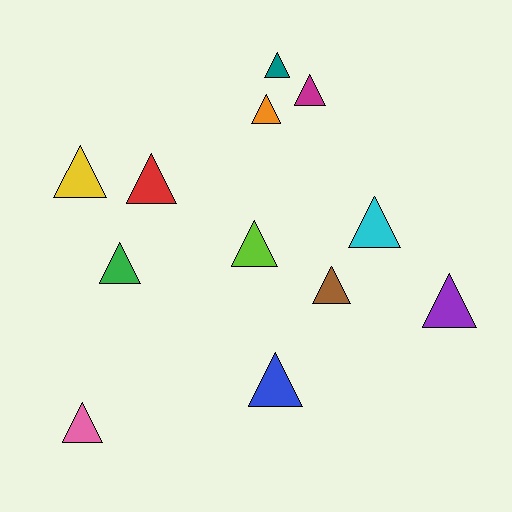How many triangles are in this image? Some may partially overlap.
There are 12 triangles.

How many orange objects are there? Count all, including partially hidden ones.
There is 1 orange object.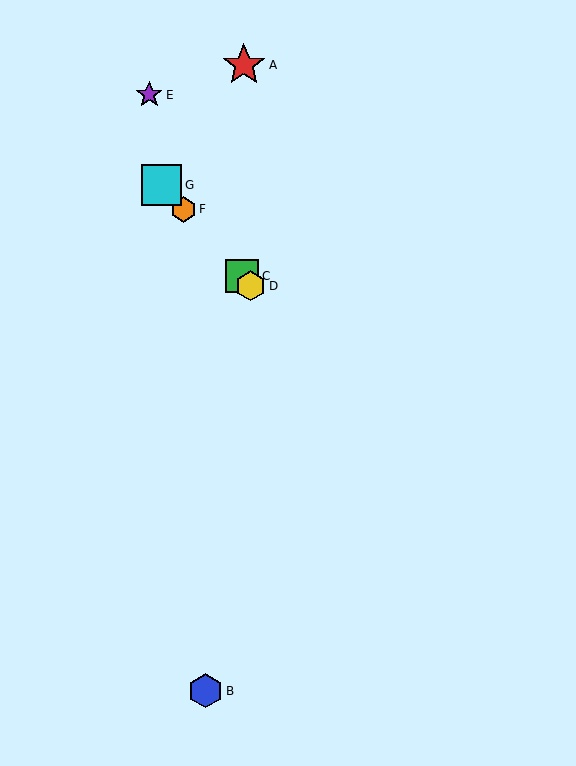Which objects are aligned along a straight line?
Objects C, D, F, G are aligned along a straight line.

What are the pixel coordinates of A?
Object A is at (244, 65).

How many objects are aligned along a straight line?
4 objects (C, D, F, G) are aligned along a straight line.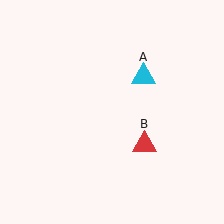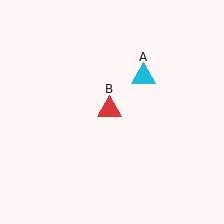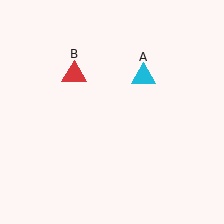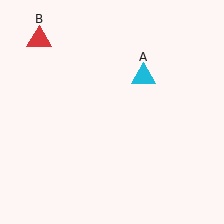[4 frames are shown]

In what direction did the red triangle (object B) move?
The red triangle (object B) moved up and to the left.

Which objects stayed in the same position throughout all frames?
Cyan triangle (object A) remained stationary.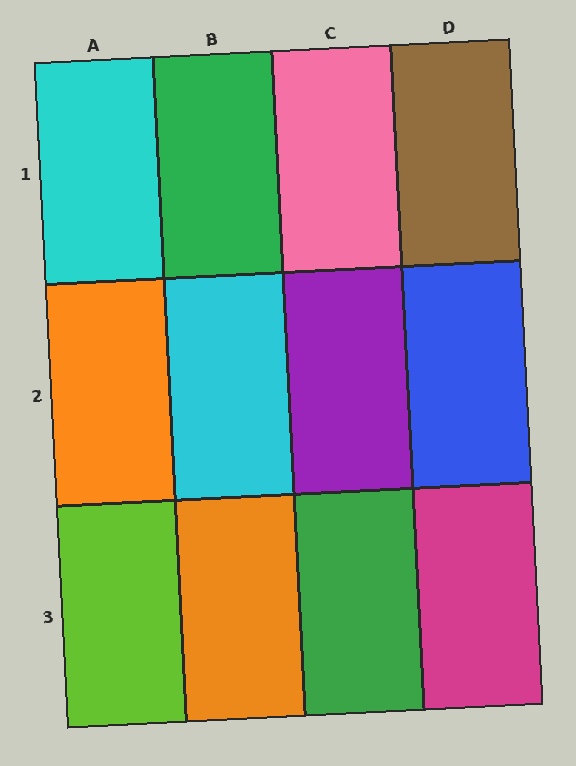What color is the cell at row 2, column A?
Orange.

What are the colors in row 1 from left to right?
Cyan, green, pink, brown.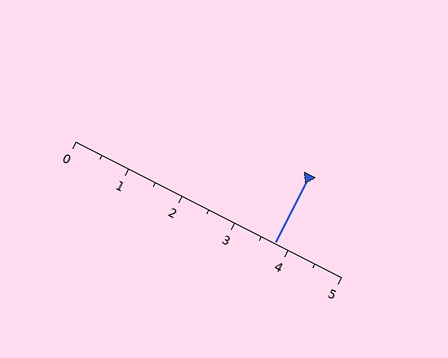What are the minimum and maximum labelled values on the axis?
The axis runs from 0 to 5.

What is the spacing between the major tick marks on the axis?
The major ticks are spaced 1 apart.